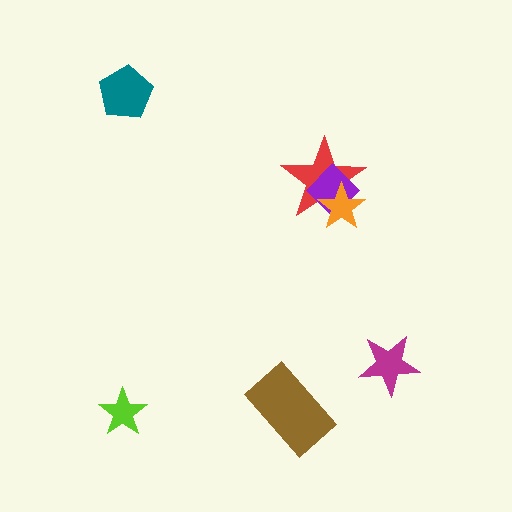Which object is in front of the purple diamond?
The orange star is in front of the purple diamond.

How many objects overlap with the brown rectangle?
0 objects overlap with the brown rectangle.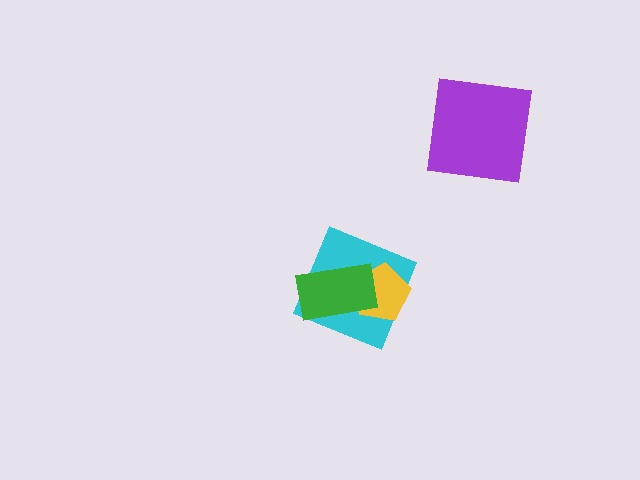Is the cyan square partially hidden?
Yes, it is partially covered by another shape.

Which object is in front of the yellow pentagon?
The green rectangle is in front of the yellow pentagon.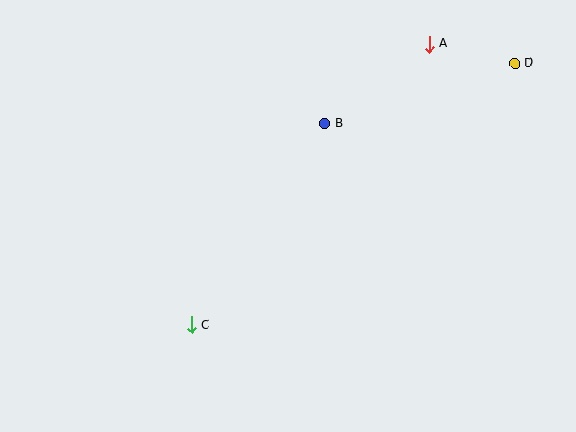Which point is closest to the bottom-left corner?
Point C is closest to the bottom-left corner.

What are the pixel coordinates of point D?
Point D is at (514, 63).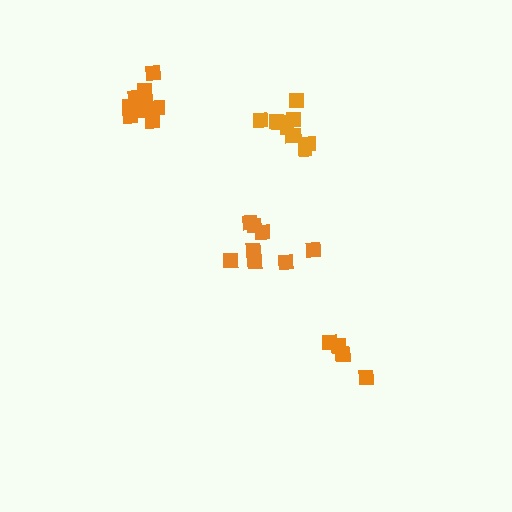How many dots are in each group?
Group 1: 8 dots, Group 2: 10 dots, Group 3: 5 dots, Group 4: 10 dots (33 total).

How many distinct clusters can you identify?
There are 4 distinct clusters.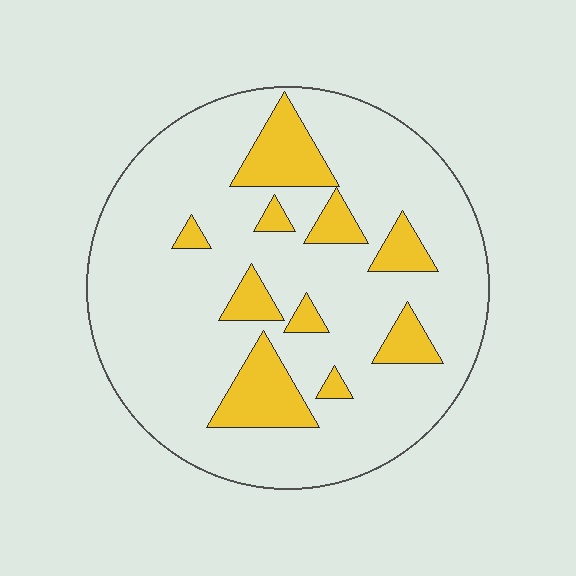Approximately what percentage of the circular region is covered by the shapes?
Approximately 20%.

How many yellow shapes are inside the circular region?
10.